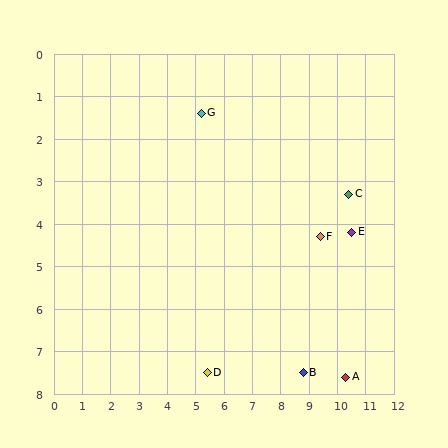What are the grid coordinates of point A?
Point A is at approximately (10.3, 7.6).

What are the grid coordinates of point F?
Point F is at approximately (9.4, 4.3).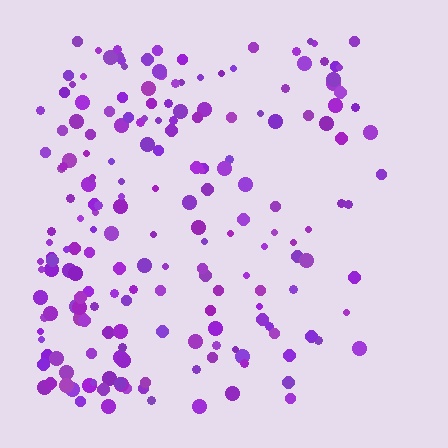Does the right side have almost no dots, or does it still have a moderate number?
Still a moderate number, just noticeably fewer than the left.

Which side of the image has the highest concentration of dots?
The left.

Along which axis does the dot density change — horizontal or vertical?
Horizontal.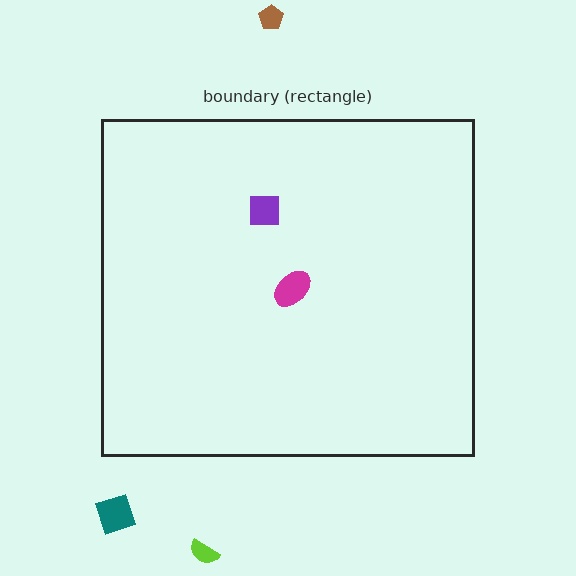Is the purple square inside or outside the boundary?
Inside.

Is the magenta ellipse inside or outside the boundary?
Inside.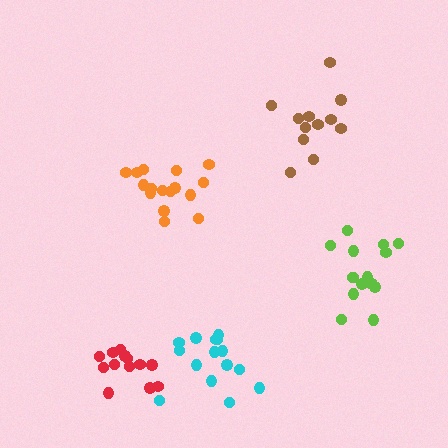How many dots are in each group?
Group 1: 16 dots, Group 2: 12 dots, Group 3: 13 dots, Group 4: 15 dots, Group 5: 15 dots (71 total).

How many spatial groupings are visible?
There are 5 spatial groupings.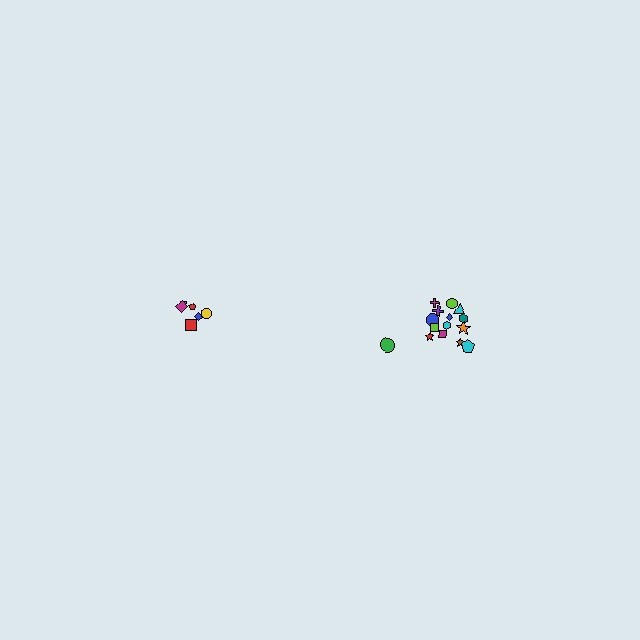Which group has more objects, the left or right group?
The right group.